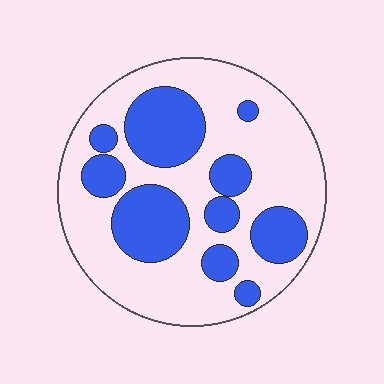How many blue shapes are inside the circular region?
10.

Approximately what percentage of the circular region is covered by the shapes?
Approximately 35%.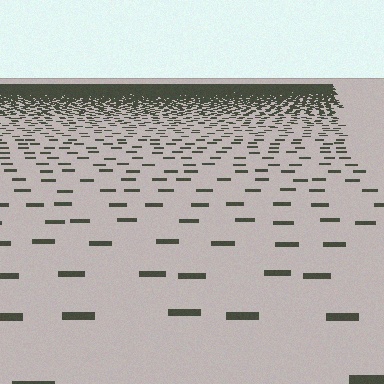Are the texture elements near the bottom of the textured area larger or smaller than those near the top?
Larger. Near the bottom, elements are closer to the viewer and appear at a bigger on-screen size.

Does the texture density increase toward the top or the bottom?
Density increases toward the top.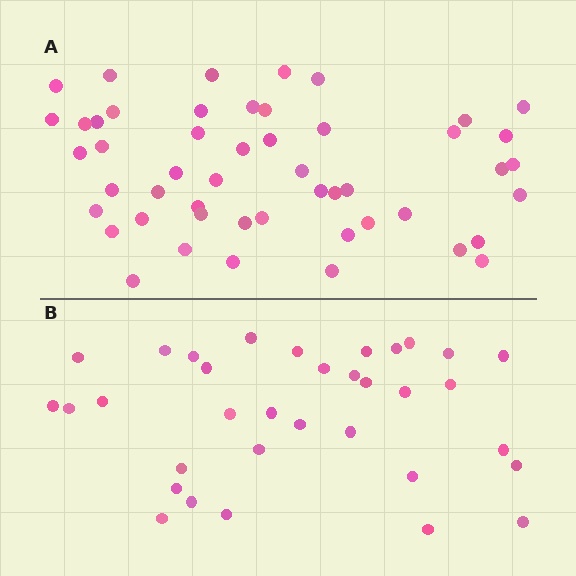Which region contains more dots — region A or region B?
Region A (the top region) has more dots.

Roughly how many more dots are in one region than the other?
Region A has approximately 15 more dots than region B.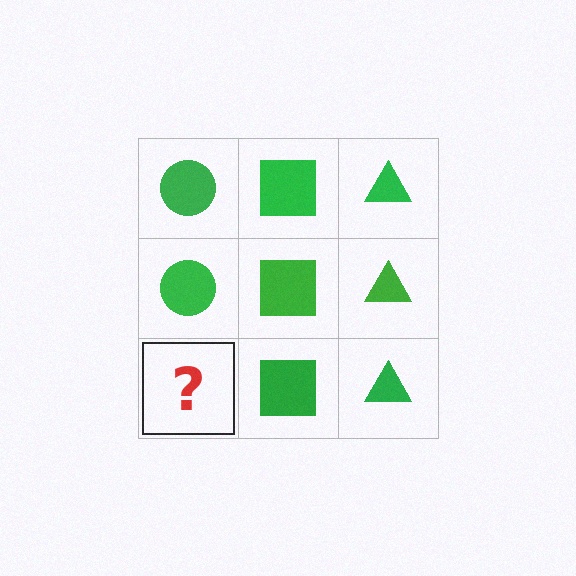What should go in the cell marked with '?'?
The missing cell should contain a green circle.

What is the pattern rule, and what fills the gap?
The rule is that each column has a consistent shape. The gap should be filled with a green circle.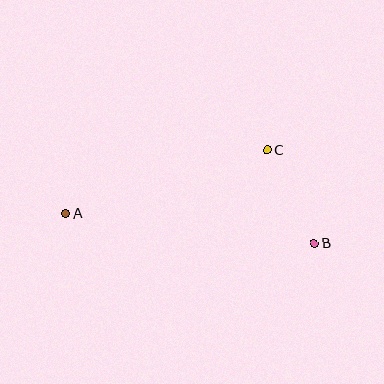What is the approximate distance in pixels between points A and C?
The distance between A and C is approximately 212 pixels.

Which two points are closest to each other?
Points B and C are closest to each other.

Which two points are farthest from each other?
Points A and B are farthest from each other.